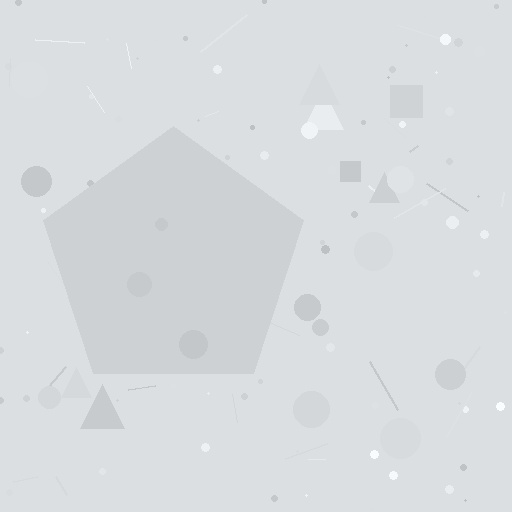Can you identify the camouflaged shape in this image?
The camouflaged shape is a pentagon.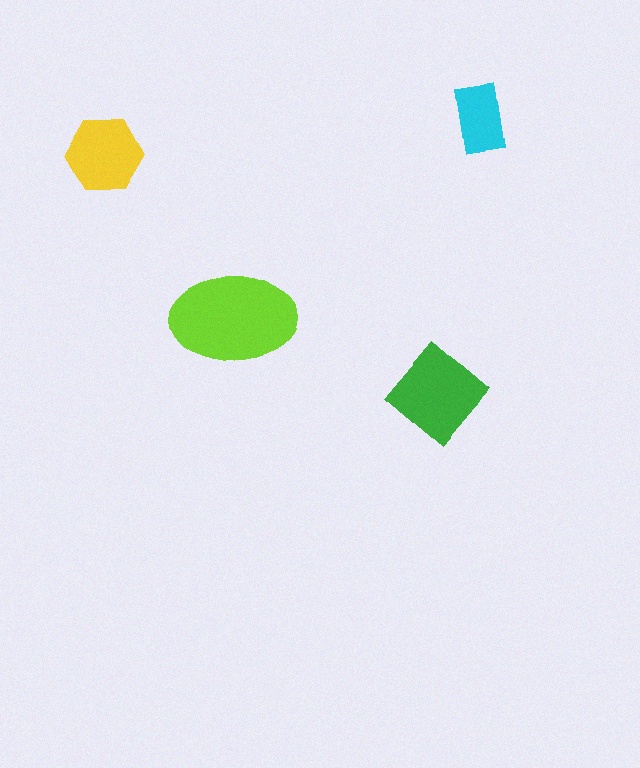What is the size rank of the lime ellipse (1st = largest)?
1st.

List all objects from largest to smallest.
The lime ellipse, the green diamond, the yellow hexagon, the cyan rectangle.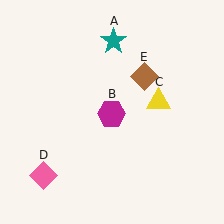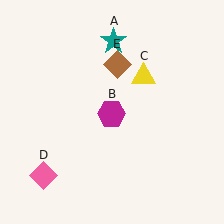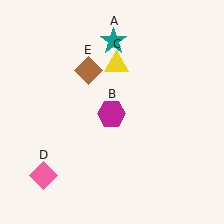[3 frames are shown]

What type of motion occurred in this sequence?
The yellow triangle (object C), brown diamond (object E) rotated counterclockwise around the center of the scene.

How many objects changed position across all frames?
2 objects changed position: yellow triangle (object C), brown diamond (object E).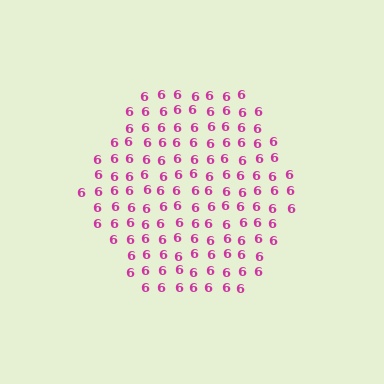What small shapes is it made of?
It is made of small digit 6's.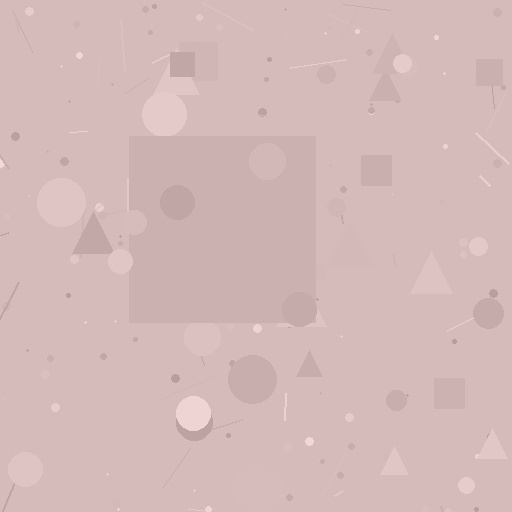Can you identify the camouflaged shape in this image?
The camouflaged shape is a square.